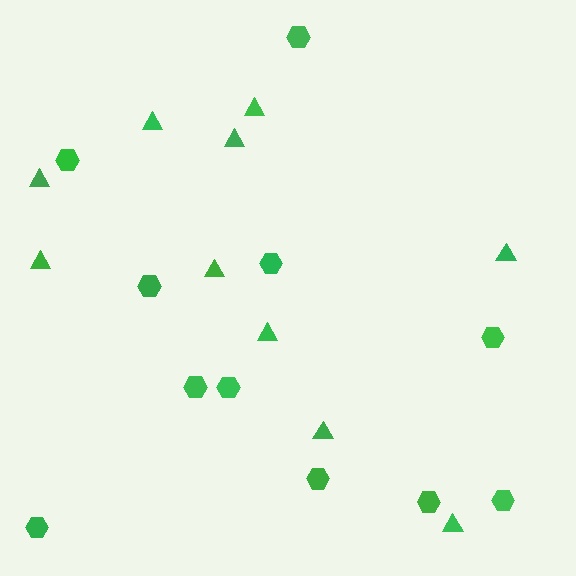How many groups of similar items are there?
There are 2 groups: one group of hexagons (11) and one group of triangles (10).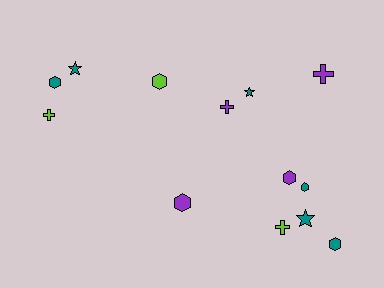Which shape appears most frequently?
Hexagon, with 6 objects.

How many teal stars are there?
There are 3 teal stars.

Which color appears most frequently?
Teal, with 6 objects.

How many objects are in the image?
There are 13 objects.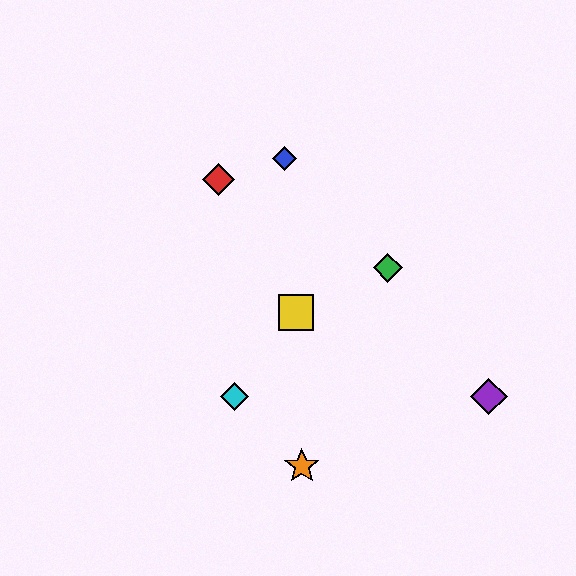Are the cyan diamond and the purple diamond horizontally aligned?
Yes, both are at y≈397.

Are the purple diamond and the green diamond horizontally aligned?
No, the purple diamond is at y≈397 and the green diamond is at y≈268.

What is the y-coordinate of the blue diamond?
The blue diamond is at y≈159.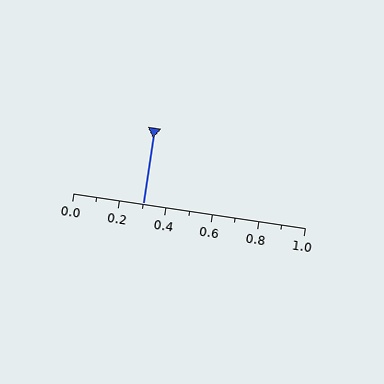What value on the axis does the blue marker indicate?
The marker indicates approximately 0.3.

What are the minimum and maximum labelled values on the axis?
The axis runs from 0.0 to 1.0.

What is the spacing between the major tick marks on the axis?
The major ticks are spaced 0.2 apart.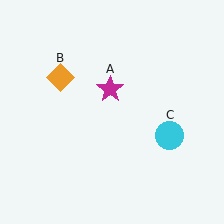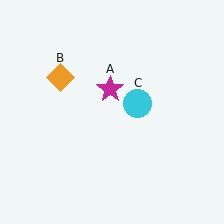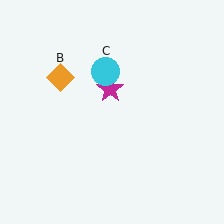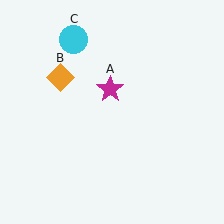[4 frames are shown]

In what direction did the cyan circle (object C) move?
The cyan circle (object C) moved up and to the left.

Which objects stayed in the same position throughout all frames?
Magenta star (object A) and orange diamond (object B) remained stationary.